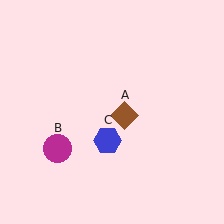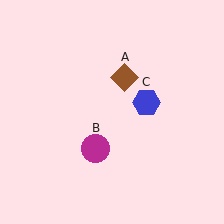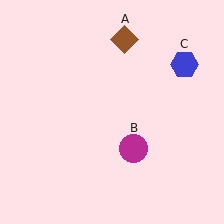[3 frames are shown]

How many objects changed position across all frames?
3 objects changed position: brown diamond (object A), magenta circle (object B), blue hexagon (object C).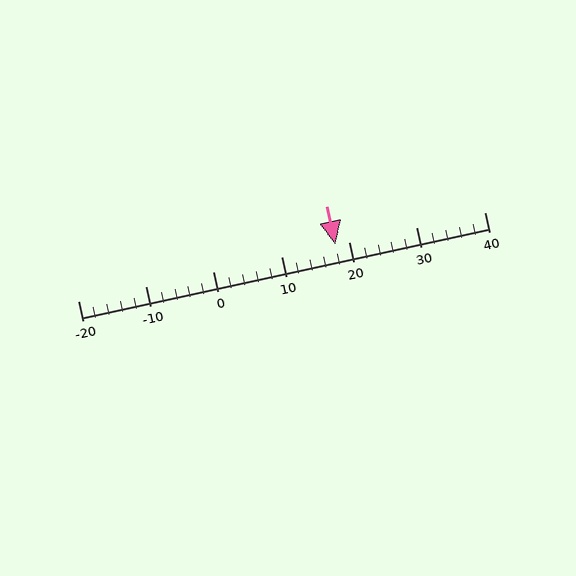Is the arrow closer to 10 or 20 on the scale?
The arrow is closer to 20.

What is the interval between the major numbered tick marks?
The major tick marks are spaced 10 units apart.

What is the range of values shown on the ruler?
The ruler shows values from -20 to 40.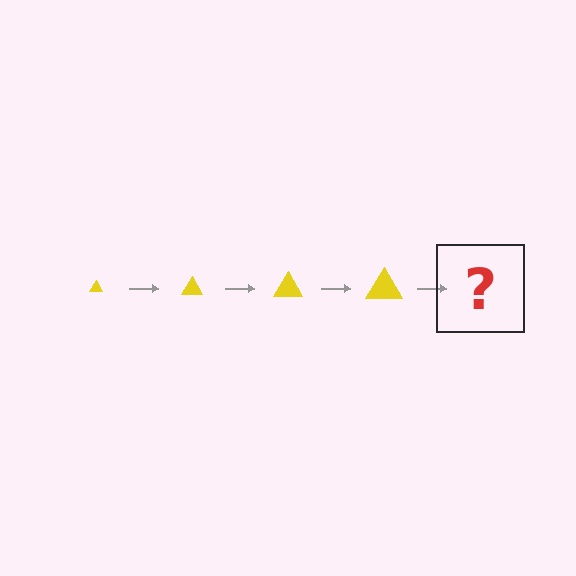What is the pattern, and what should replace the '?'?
The pattern is that the triangle gets progressively larger each step. The '?' should be a yellow triangle, larger than the previous one.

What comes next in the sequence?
The next element should be a yellow triangle, larger than the previous one.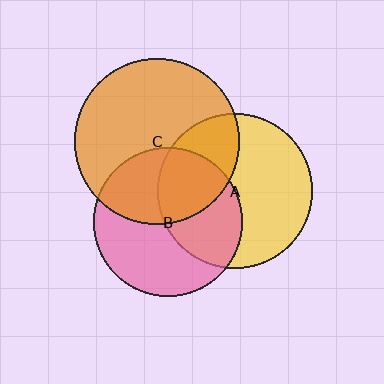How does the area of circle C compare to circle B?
Approximately 1.2 times.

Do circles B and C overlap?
Yes.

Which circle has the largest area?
Circle C (orange).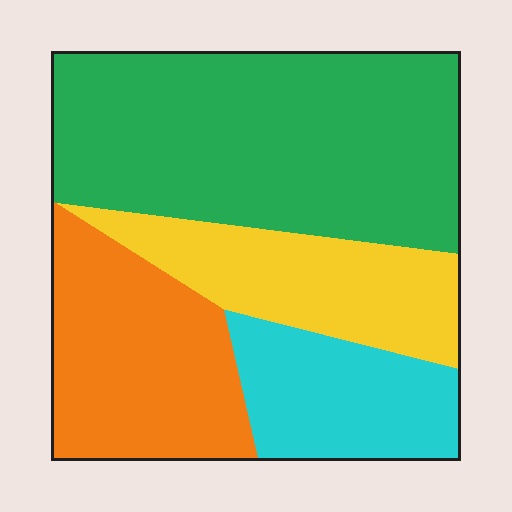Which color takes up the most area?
Green, at roughly 45%.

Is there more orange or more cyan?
Orange.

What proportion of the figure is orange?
Orange takes up between a sixth and a third of the figure.